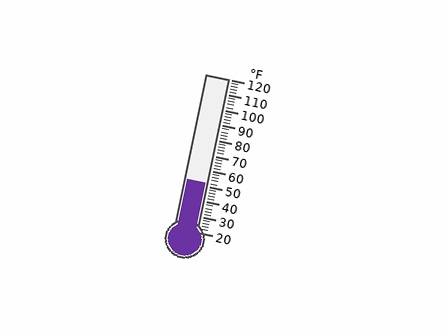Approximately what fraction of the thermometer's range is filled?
The thermometer is filled to approximately 30% of its range.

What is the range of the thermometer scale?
The thermometer scale ranges from 20°F to 120°F.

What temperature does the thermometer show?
The thermometer shows approximately 52°F.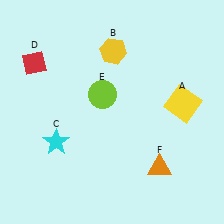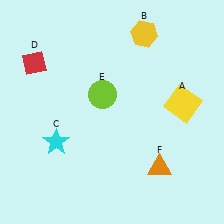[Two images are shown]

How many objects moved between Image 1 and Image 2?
1 object moved between the two images.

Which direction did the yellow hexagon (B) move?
The yellow hexagon (B) moved right.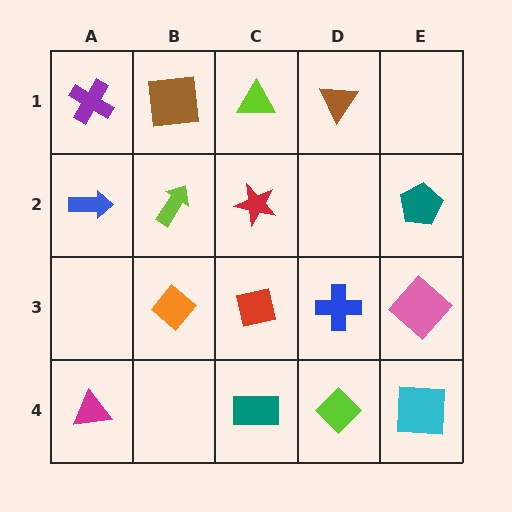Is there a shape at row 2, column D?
No, that cell is empty.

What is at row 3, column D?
A blue cross.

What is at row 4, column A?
A magenta triangle.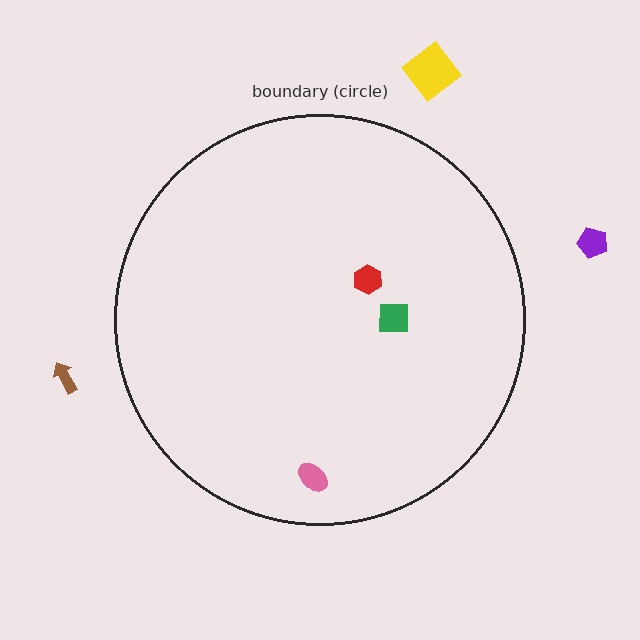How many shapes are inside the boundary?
3 inside, 3 outside.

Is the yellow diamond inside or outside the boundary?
Outside.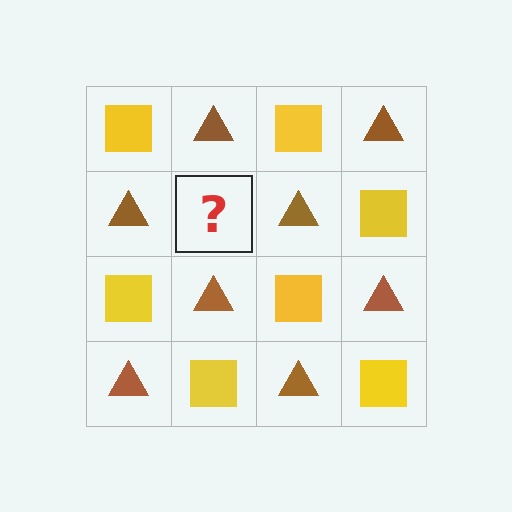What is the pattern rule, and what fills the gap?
The rule is that it alternates yellow square and brown triangle in a checkerboard pattern. The gap should be filled with a yellow square.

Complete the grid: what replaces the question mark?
The question mark should be replaced with a yellow square.